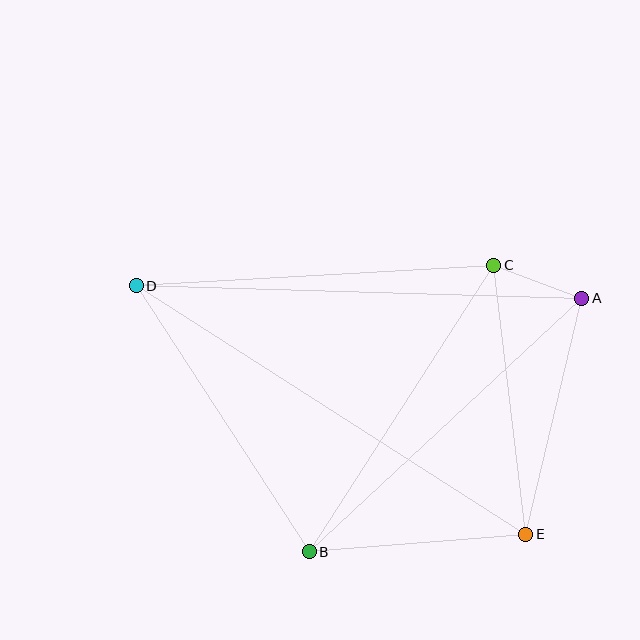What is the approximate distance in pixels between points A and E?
The distance between A and E is approximately 242 pixels.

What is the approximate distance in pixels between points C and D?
The distance between C and D is approximately 358 pixels.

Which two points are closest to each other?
Points A and C are closest to each other.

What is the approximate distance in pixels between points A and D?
The distance between A and D is approximately 446 pixels.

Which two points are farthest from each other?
Points D and E are farthest from each other.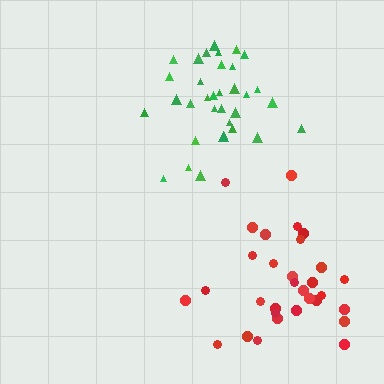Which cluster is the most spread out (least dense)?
Red.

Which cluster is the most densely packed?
Green.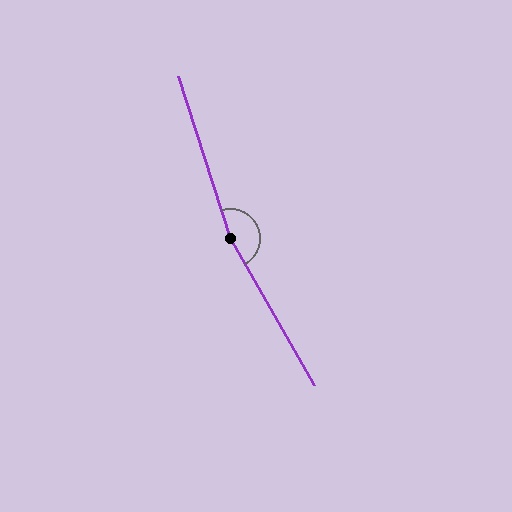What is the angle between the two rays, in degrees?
Approximately 168 degrees.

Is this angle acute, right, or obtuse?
It is obtuse.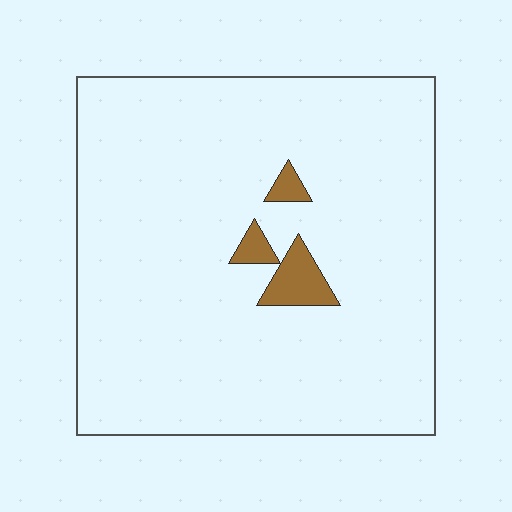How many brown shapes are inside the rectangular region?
3.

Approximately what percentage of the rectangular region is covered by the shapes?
Approximately 5%.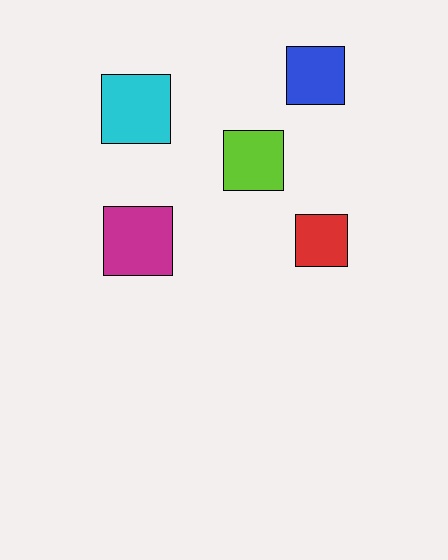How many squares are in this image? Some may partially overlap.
There are 5 squares.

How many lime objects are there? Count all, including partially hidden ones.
There is 1 lime object.